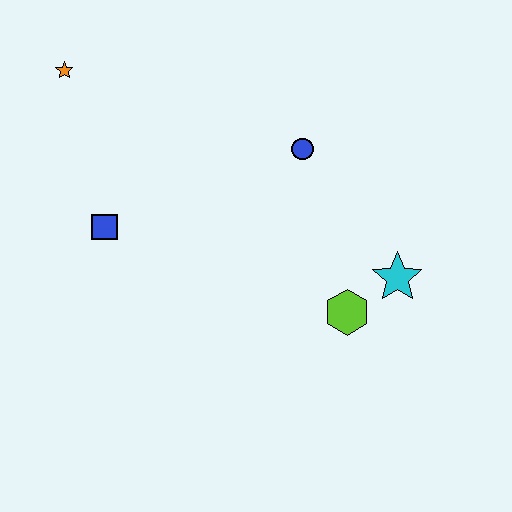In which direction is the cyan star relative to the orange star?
The cyan star is to the right of the orange star.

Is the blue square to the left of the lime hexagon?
Yes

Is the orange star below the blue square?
No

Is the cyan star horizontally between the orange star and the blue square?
No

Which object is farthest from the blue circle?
The orange star is farthest from the blue circle.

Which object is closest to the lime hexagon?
The cyan star is closest to the lime hexagon.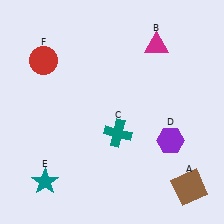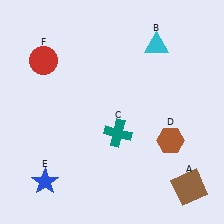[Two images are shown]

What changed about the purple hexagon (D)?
In Image 1, D is purple. In Image 2, it changed to brown.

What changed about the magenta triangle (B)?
In Image 1, B is magenta. In Image 2, it changed to cyan.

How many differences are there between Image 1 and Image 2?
There are 3 differences between the two images.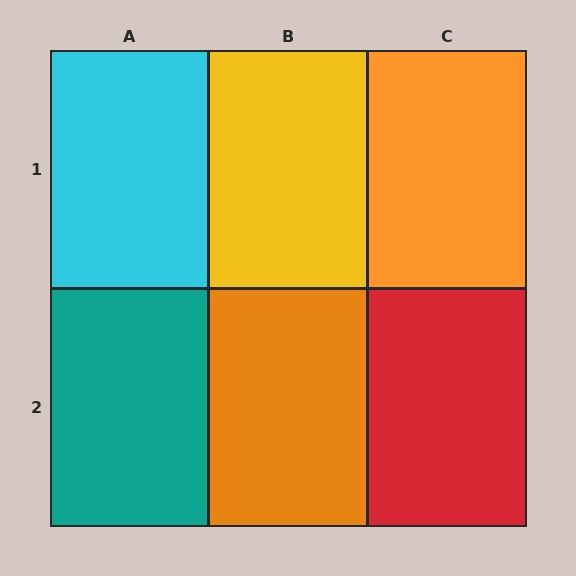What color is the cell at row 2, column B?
Orange.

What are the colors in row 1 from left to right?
Cyan, yellow, orange.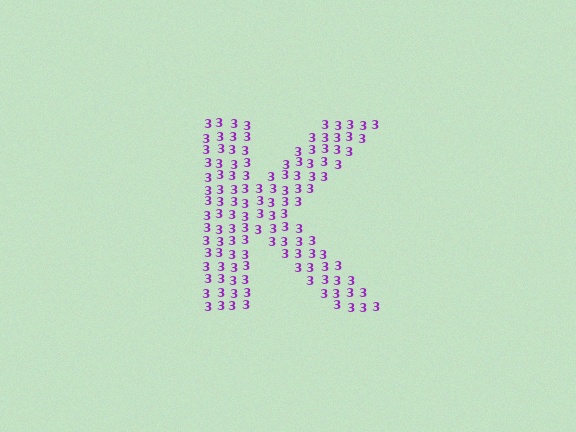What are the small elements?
The small elements are digit 3's.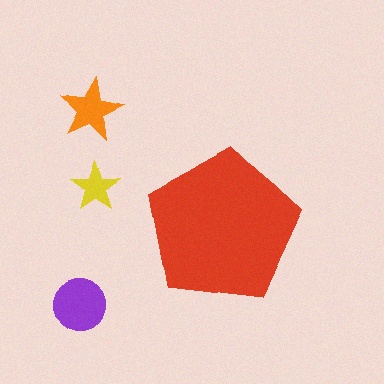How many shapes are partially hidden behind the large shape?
0 shapes are partially hidden.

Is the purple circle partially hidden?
No, the purple circle is fully visible.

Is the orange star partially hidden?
No, the orange star is fully visible.